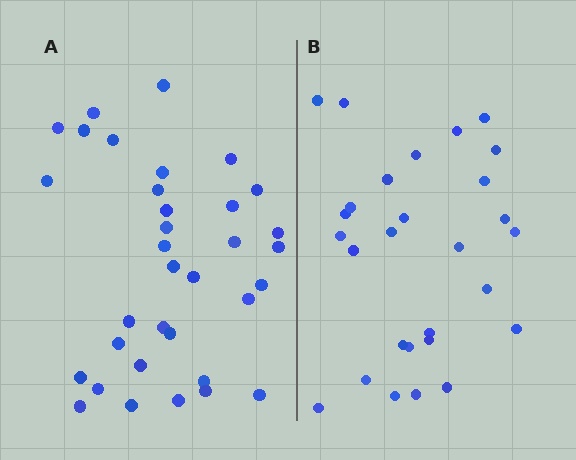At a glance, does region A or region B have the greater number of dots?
Region A (the left region) has more dots.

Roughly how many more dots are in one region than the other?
Region A has about 6 more dots than region B.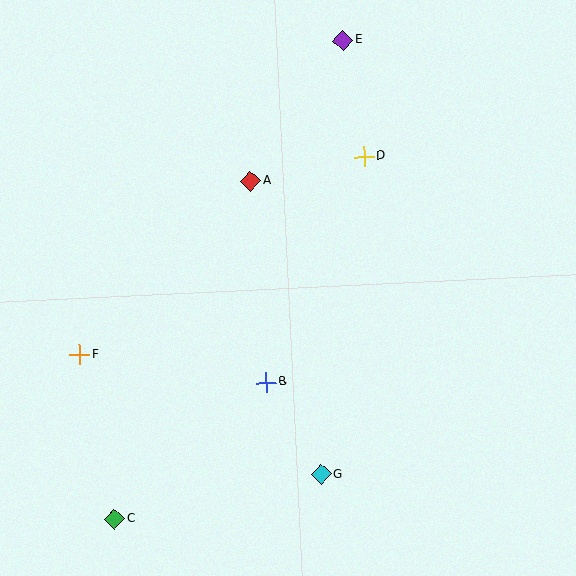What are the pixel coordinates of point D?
Point D is at (364, 156).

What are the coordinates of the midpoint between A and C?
The midpoint between A and C is at (183, 350).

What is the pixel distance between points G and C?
The distance between G and C is 211 pixels.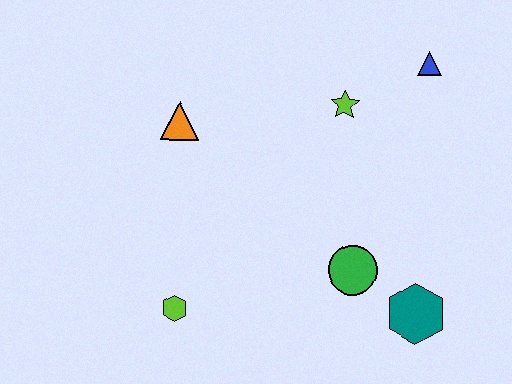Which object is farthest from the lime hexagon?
The blue triangle is farthest from the lime hexagon.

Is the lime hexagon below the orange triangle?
Yes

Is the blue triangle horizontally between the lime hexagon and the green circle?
No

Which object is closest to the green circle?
The teal hexagon is closest to the green circle.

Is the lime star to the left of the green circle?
Yes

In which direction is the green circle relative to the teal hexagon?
The green circle is to the left of the teal hexagon.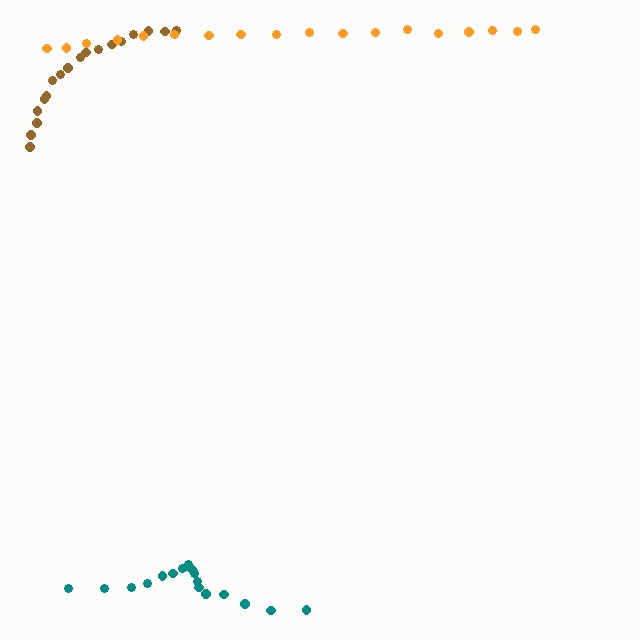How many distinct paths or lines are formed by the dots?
There are 3 distinct paths.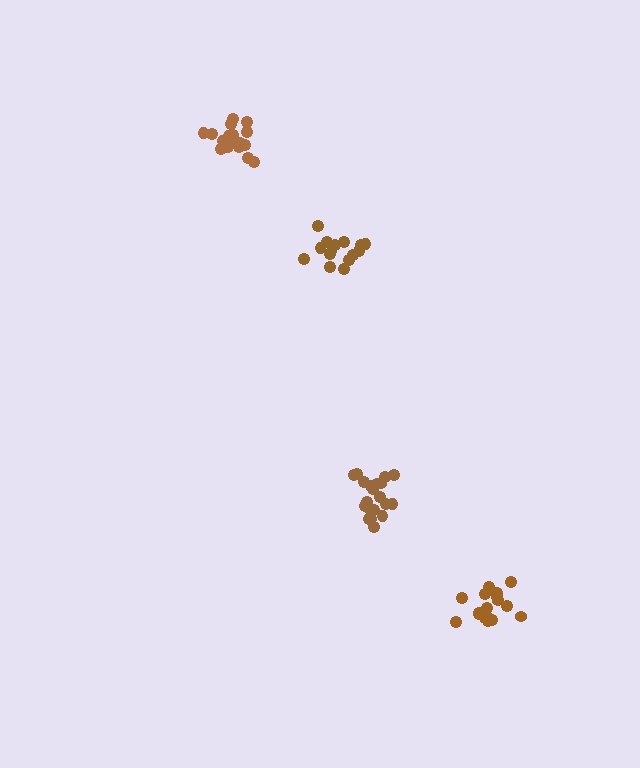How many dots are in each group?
Group 1: 20 dots, Group 2: 15 dots, Group 3: 17 dots, Group 4: 17 dots (69 total).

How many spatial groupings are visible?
There are 4 spatial groupings.